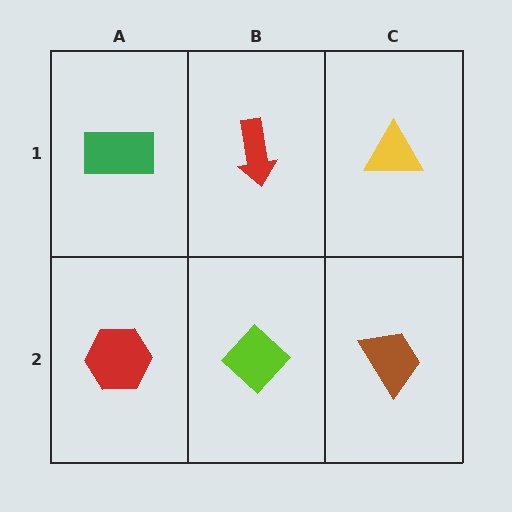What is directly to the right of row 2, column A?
A lime diamond.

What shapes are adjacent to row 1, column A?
A red hexagon (row 2, column A), a red arrow (row 1, column B).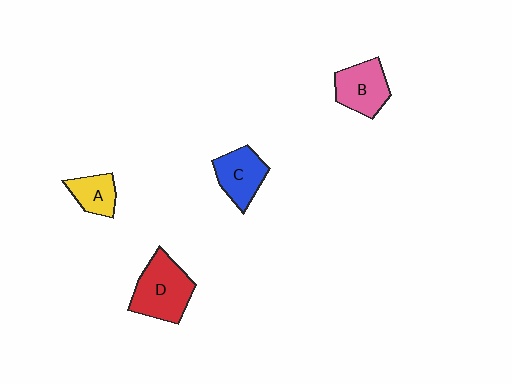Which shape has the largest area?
Shape D (red).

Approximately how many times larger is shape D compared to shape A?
Approximately 1.9 times.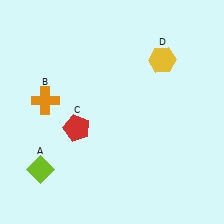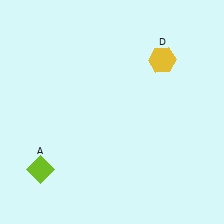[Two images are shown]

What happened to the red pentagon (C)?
The red pentagon (C) was removed in Image 2. It was in the bottom-left area of Image 1.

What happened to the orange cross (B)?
The orange cross (B) was removed in Image 2. It was in the top-left area of Image 1.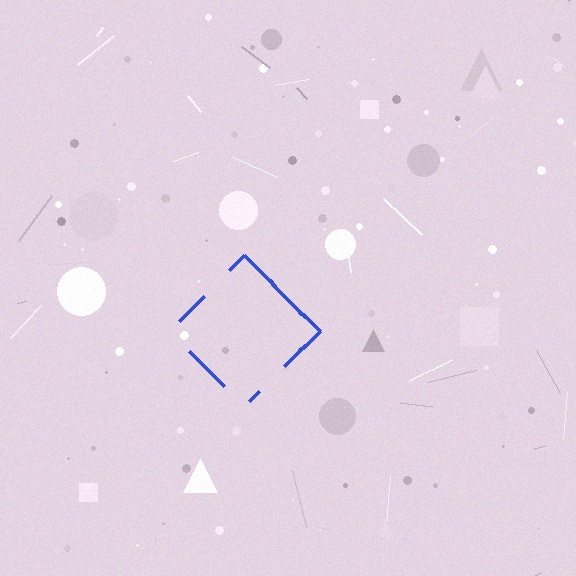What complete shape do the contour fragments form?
The contour fragments form a diamond.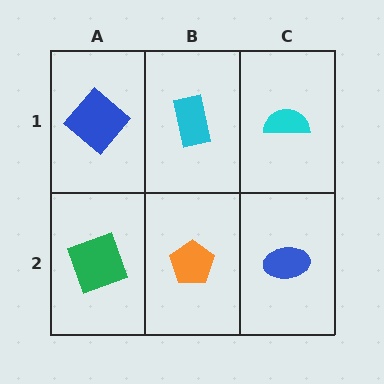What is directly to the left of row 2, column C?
An orange pentagon.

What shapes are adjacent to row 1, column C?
A blue ellipse (row 2, column C), a cyan rectangle (row 1, column B).